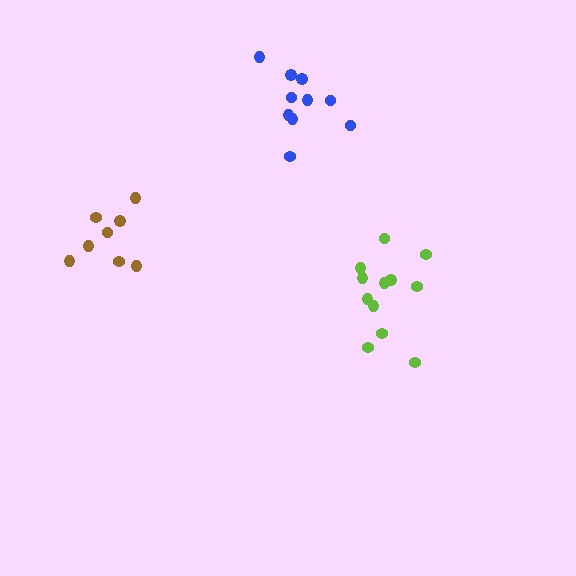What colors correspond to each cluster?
The clusters are colored: lime, brown, blue.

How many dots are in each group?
Group 1: 12 dots, Group 2: 8 dots, Group 3: 10 dots (30 total).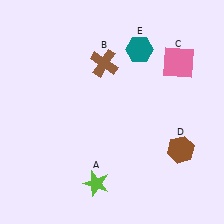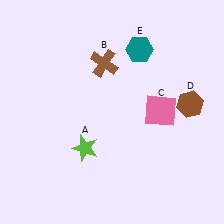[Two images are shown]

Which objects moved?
The objects that moved are: the lime star (A), the pink square (C), the brown hexagon (D).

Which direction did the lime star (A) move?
The lime star (A) moved up.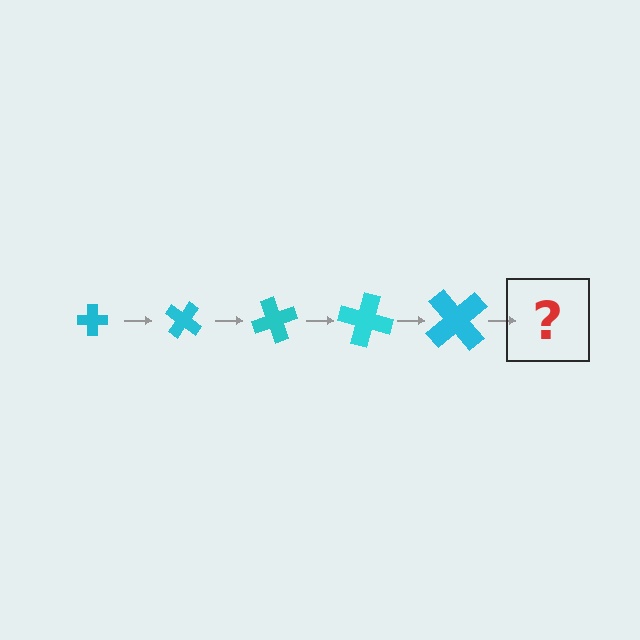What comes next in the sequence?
The next element should be a cross, larger than the previous one and rotated 175 degrees from the start.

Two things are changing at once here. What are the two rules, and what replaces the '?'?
The two rules are that the cross grows larger each step and it rotates 35 degrees each step. The '?' should be a cross, larger than the previous one and rotated 175 degrees from the start.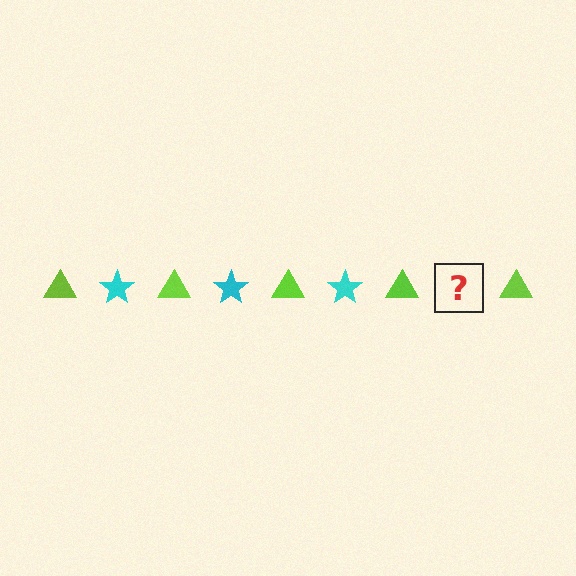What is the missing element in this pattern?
The missing element is a cyan star.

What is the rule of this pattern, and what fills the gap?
The rule is that the pattern alternates between lime triangle and cyan star. The gap should be filled with a cyan star.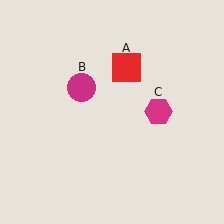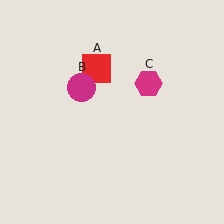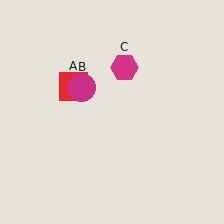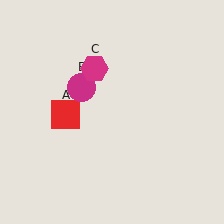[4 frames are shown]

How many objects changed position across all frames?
2 objects changed position: red square (object A), magenta hexagon (object C).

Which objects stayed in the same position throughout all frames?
Magenta circle (object B) remained stationary.